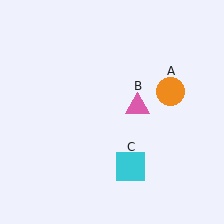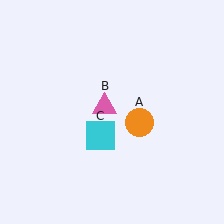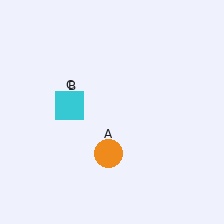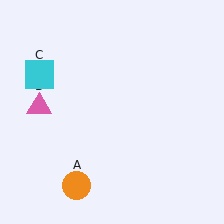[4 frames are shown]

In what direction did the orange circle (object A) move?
The orange circle (object A) moved down and to the left.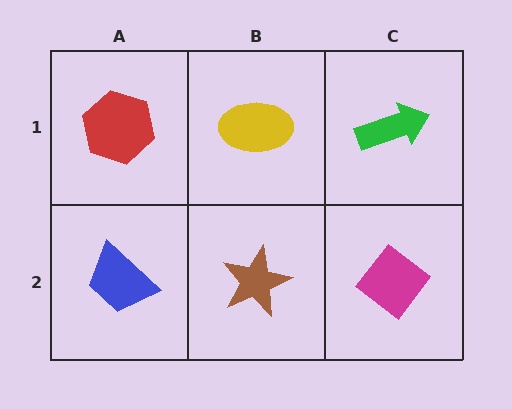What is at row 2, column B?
A brown star.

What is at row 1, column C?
A green arrow.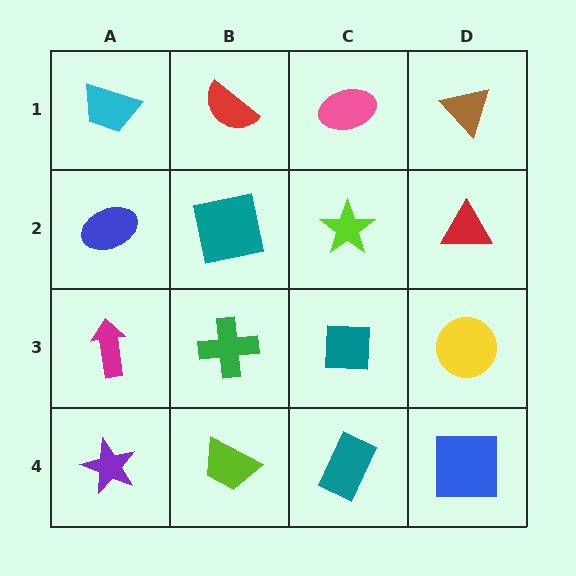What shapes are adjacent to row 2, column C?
A pink ellipse (row 1, column C), a teal square (row 3, column C), a teal square (row 2, column B), a red triangle (row 2, column D).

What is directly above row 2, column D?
A brown triangle.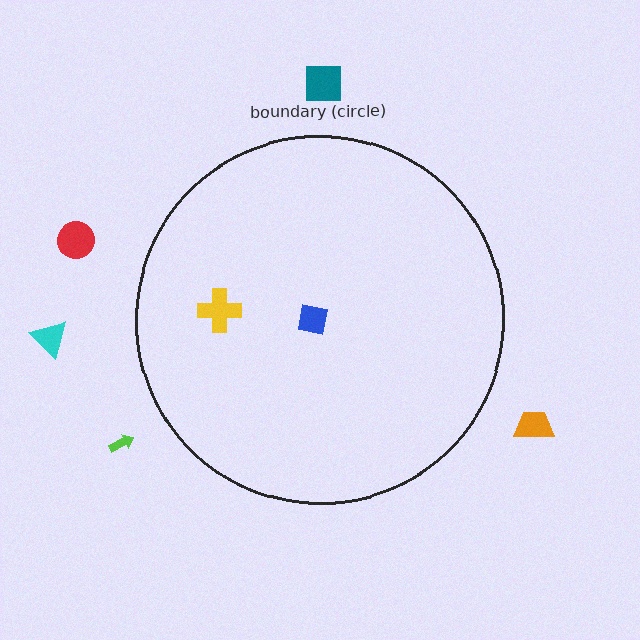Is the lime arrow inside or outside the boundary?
Outside.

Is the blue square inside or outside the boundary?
Inside.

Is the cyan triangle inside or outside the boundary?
Outside.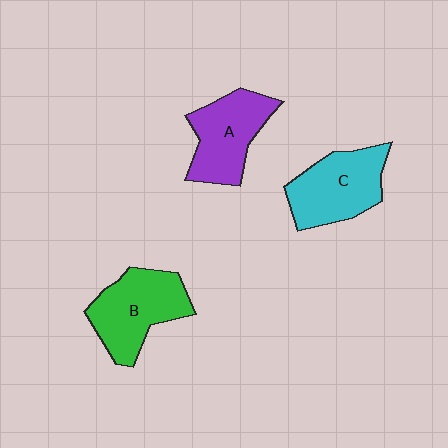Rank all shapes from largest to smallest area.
From largest to smallest: B (green), C (cyan), A (purple).